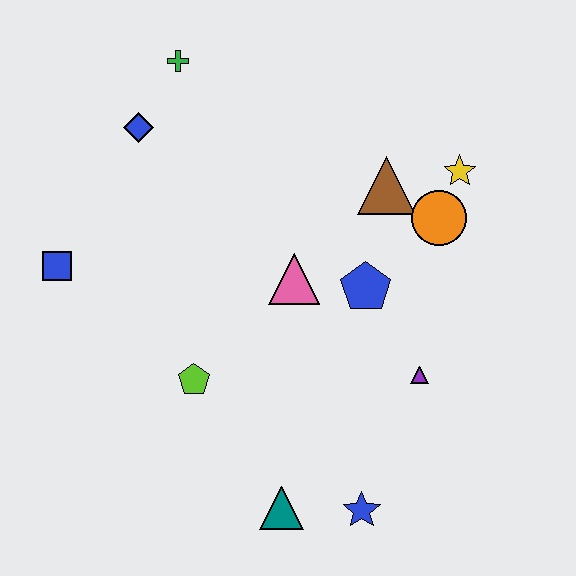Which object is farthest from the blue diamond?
The blue star is farthest from the blue diamond.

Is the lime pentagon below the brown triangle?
Yes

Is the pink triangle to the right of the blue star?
No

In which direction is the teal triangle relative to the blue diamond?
The teal triangle is below the blue diamond.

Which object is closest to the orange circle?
The yellow star is closest to the orange circle.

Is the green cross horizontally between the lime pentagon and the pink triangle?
No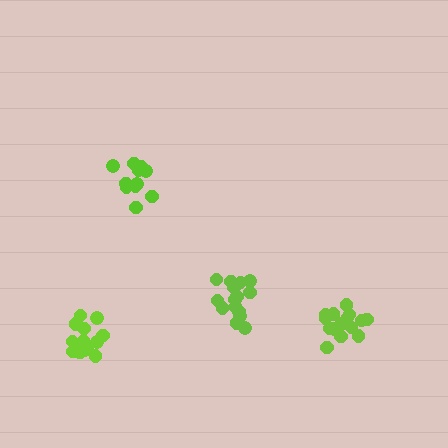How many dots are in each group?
Group 1: 16 dots, Group 2: 16 dots, Group 3: 11 dots, Group 4: 15 dots (58 total).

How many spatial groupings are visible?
There are 4 spatial groupings.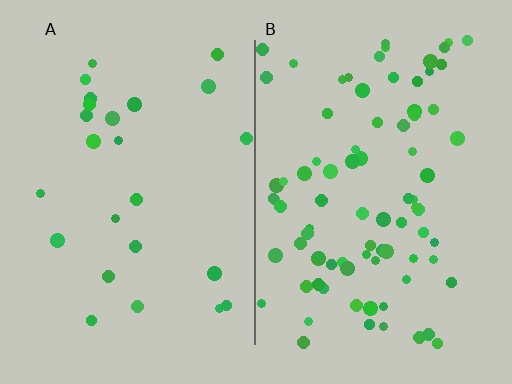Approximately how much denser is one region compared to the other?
Approximately 3.4× — region B over region A.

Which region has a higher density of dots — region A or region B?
B (the right).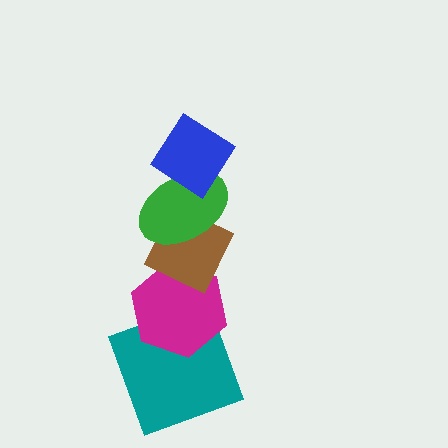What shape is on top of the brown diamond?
The green ellipse is on top of the brown diamond.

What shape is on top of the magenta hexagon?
The brown diamond is on top of the magenta hexagon.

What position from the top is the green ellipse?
The green ellipse is 2nd from the top.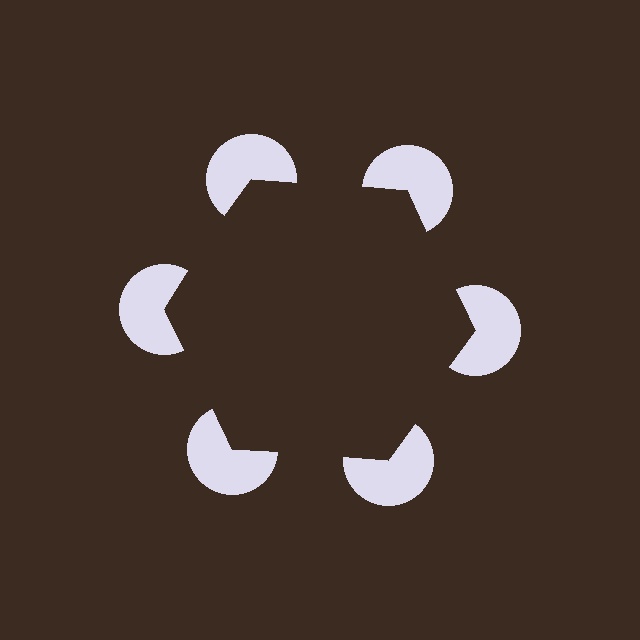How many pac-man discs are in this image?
There are 6 — one at each vertex of the illusory hexagon.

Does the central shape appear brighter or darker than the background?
It typically appears slightly darker than the background, even though no actual brightness change is drawn.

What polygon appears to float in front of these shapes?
An illusory hexagon — its edges are inferred from the aligned wedge cuts in the pac-man discs, not physically drawn.